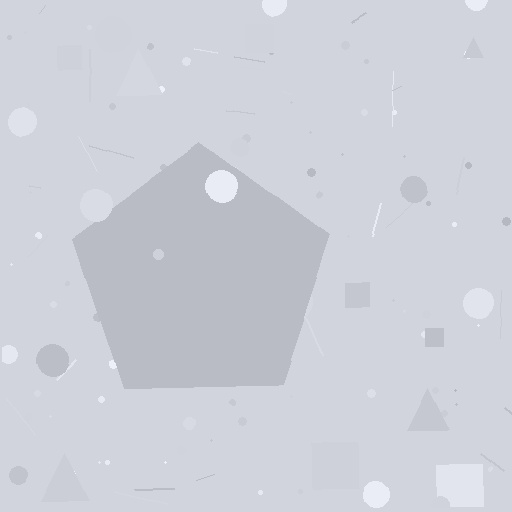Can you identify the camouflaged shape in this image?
The camouflaged shape is a pentagon.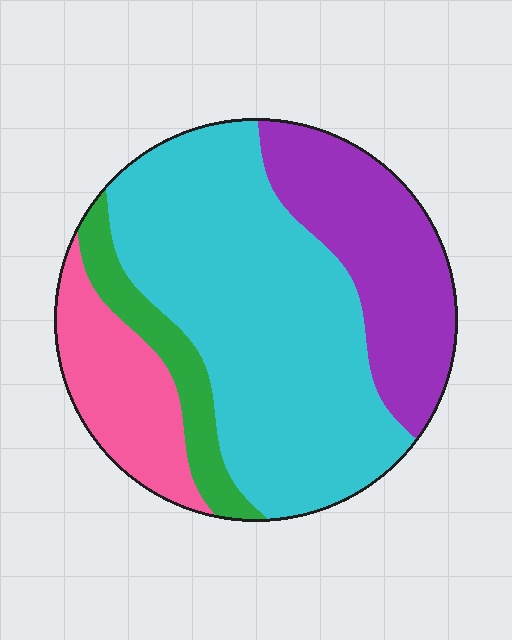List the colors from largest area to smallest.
From largest to smallest: cyan, purple, pink, green.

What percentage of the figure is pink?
Pink takes up less than a quarter of the figure.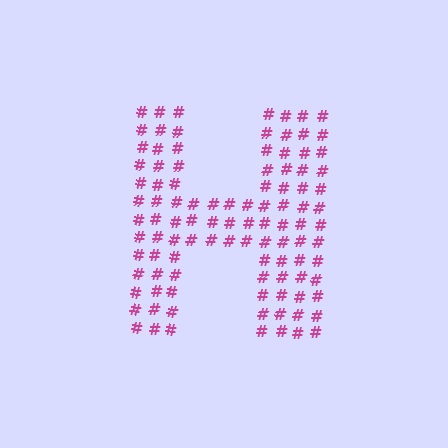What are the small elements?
The small elements are hash symbols.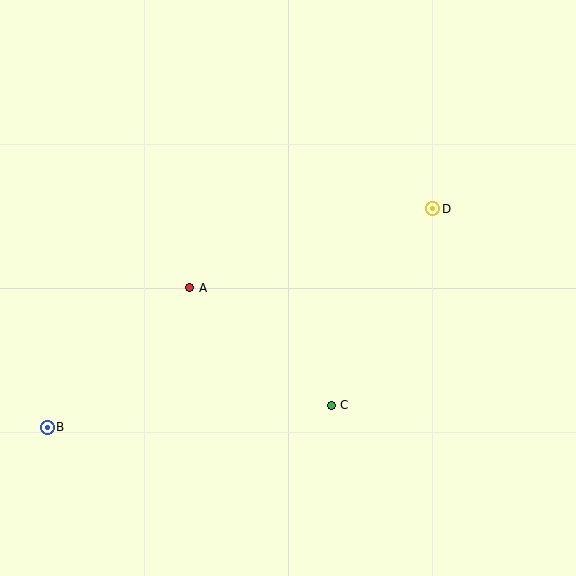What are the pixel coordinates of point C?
Point C is at (331, 405).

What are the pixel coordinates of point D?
Point D is at (433, 209).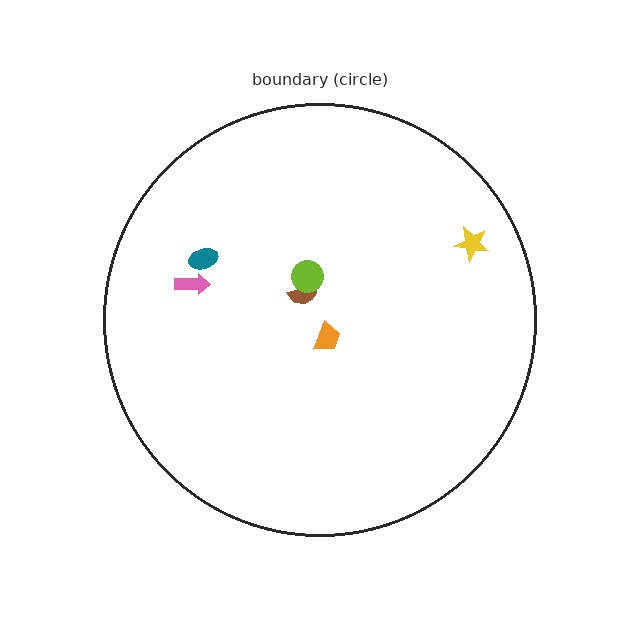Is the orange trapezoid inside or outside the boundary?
Inside.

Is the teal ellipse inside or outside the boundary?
Inside.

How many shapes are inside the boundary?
6 inside, 0 outside.